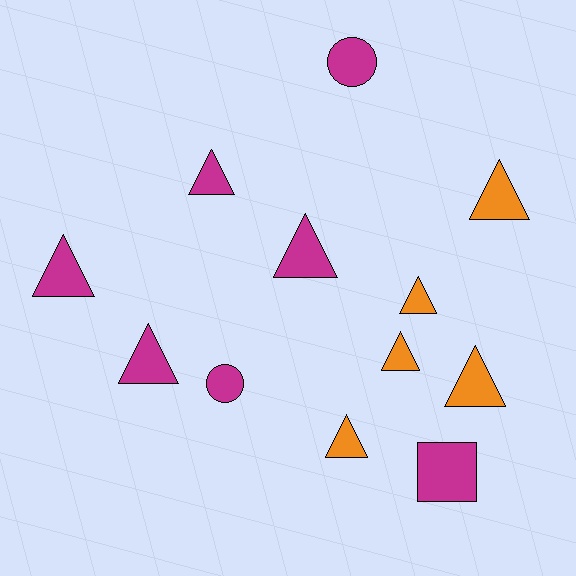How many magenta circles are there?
There are 2 magenta circles.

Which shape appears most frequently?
Triangle, with 9 objects.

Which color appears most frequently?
Magenta, with 7 objects.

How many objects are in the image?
There are 12 objects.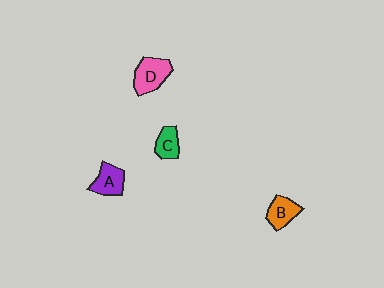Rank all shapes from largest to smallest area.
From largest to smallest: D (pink), A (purple), B (orange), C (green).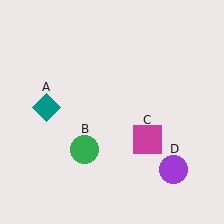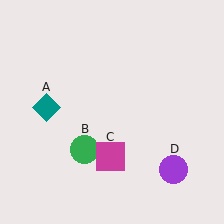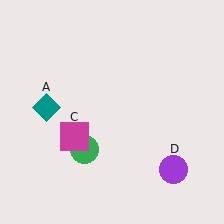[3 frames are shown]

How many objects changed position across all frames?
1 object changed position: magenta square (object C).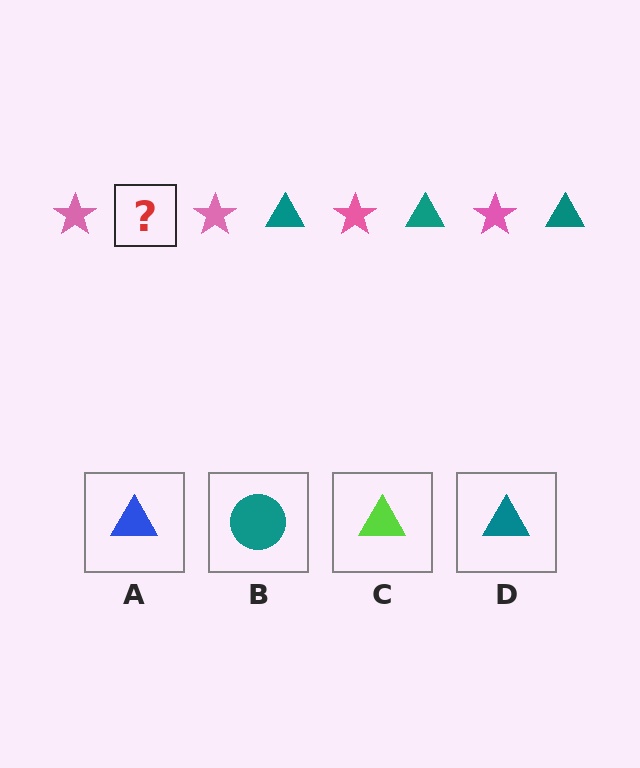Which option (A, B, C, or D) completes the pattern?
D.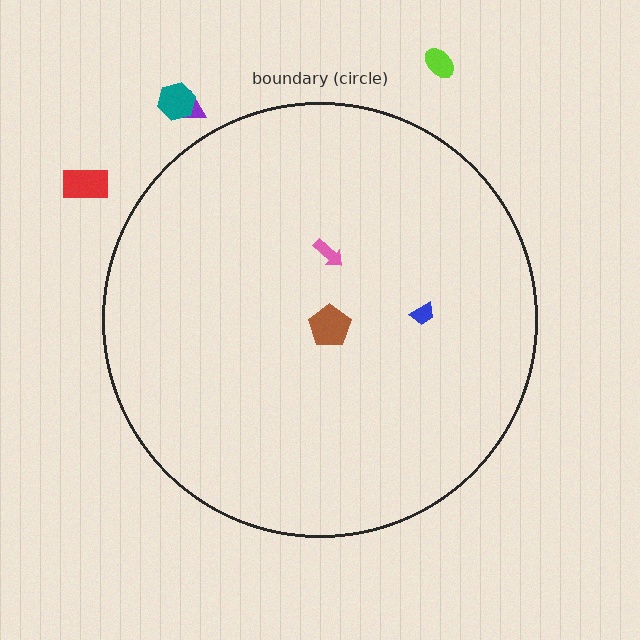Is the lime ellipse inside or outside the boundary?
Outside.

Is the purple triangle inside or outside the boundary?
Outside.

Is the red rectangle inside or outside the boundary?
Outside.